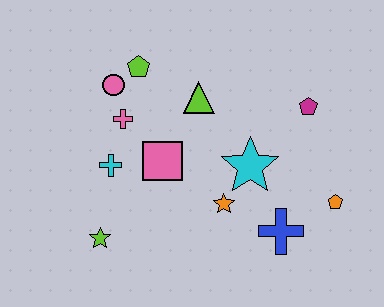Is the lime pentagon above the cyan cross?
Yes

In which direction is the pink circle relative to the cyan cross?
The pink circle is above the cyan cross.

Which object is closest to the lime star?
The cyan cross is closest to the lime star.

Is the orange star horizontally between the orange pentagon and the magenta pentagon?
No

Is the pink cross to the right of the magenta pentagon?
No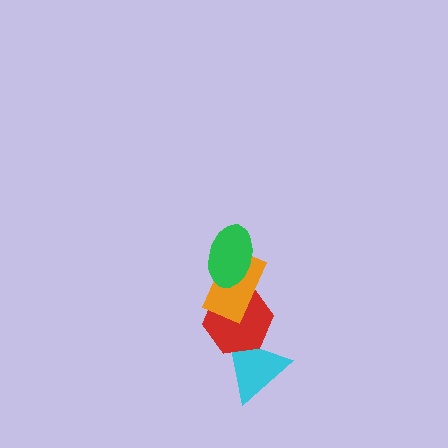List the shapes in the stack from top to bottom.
From top to bottom: the green ellipse, the orange rectangle, the red hexagon, the cyan triangle.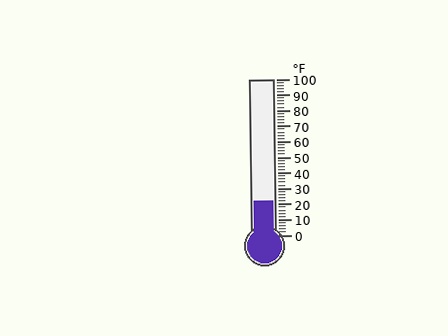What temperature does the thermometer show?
The thermometer shows approximately 22°F.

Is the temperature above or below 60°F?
The temperature is below 60°F.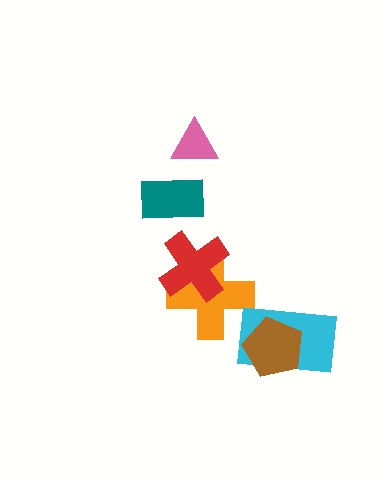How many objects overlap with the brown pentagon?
1 object overlaps with the brown pentagon.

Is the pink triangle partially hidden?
No, no other shape covers it.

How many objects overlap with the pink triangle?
0 objects overlap with the pink triangle.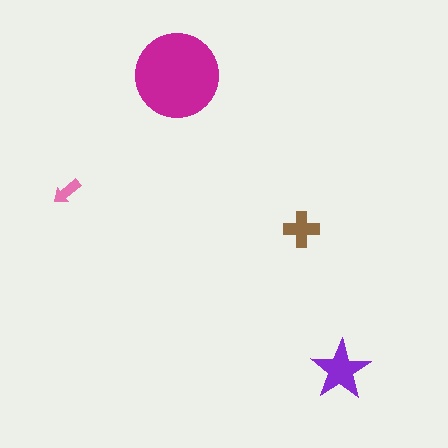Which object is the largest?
The magenta circle.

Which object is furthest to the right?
The purple star is rightmost.